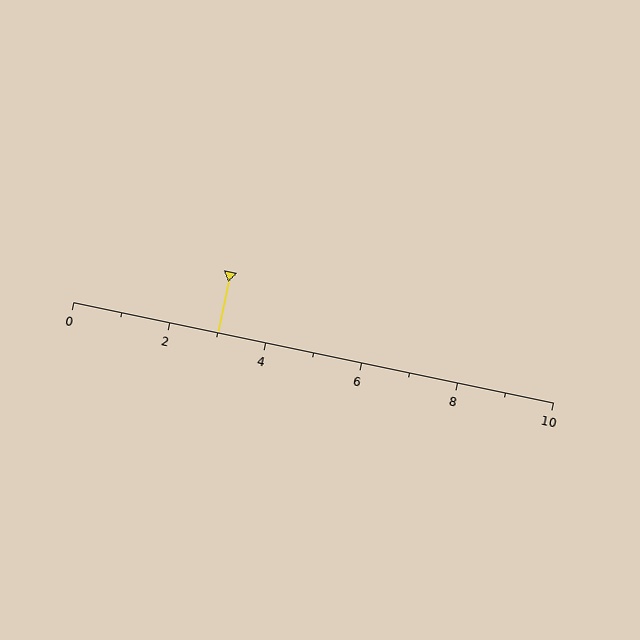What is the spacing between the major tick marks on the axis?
The major ticks are spaced 2 apart.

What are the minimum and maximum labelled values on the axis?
The axis runs from 0 to 10.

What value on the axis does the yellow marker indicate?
The marker indicates approximately 3.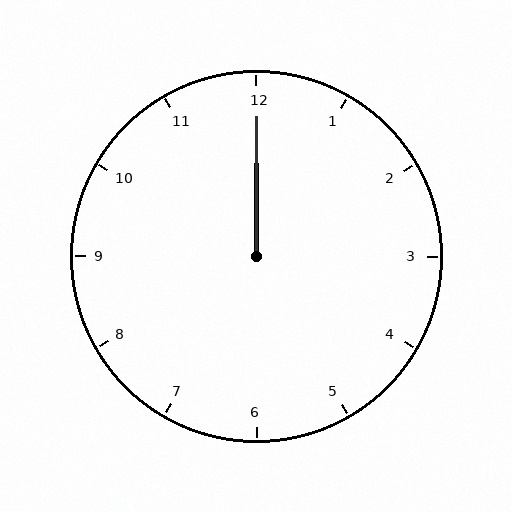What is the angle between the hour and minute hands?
Approximately 0 degrees.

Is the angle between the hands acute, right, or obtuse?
It is acute.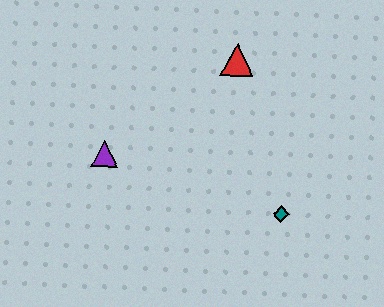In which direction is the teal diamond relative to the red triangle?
The teal diamond is below the red triangle.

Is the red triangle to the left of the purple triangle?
No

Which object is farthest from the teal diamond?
The purple triangle is farthest from the teal diamond.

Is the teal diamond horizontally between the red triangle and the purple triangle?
No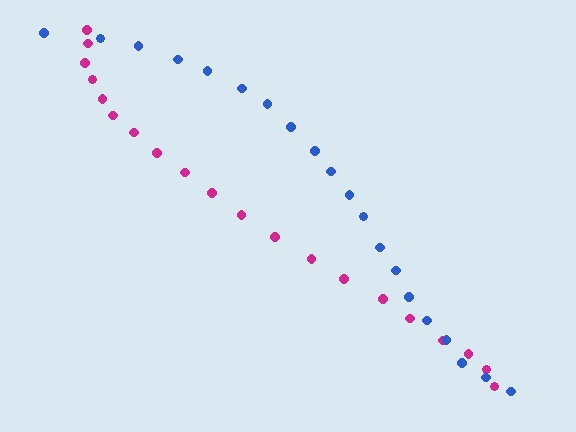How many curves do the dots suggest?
There are 2 distinct paths.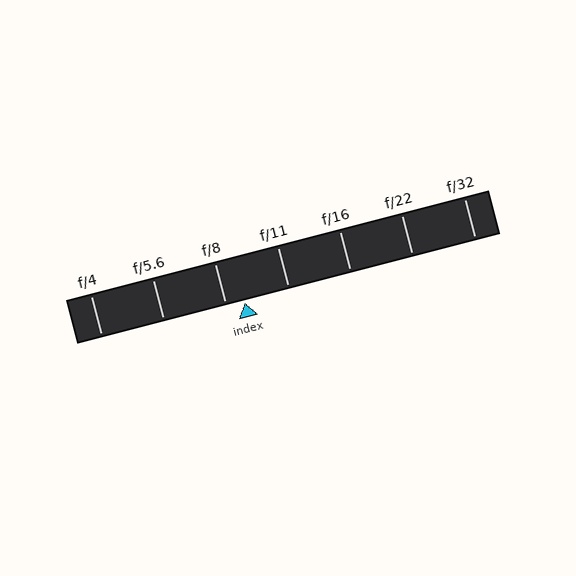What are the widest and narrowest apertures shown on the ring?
The widest aperture shown is f/4 and the narrowest is f/32.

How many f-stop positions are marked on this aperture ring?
There are 7 f-stop positions marked.